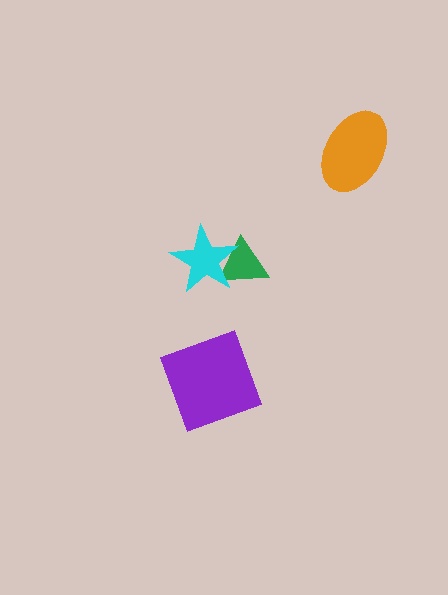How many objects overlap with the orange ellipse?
0 objects overlap with the orange ellipse.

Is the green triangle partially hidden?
Yes, it is partially covered by another shape.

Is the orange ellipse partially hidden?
No, no other shape covers it.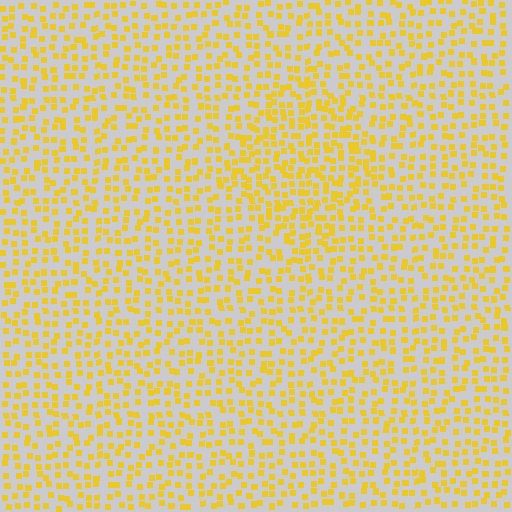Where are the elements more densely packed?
The elements are more densely packed inside the diamond boundary.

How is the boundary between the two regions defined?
The boundary is defined by a change in element density (approximately 1.5x ratio). All elements are the same color, size, and shape.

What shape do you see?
I see a diamond.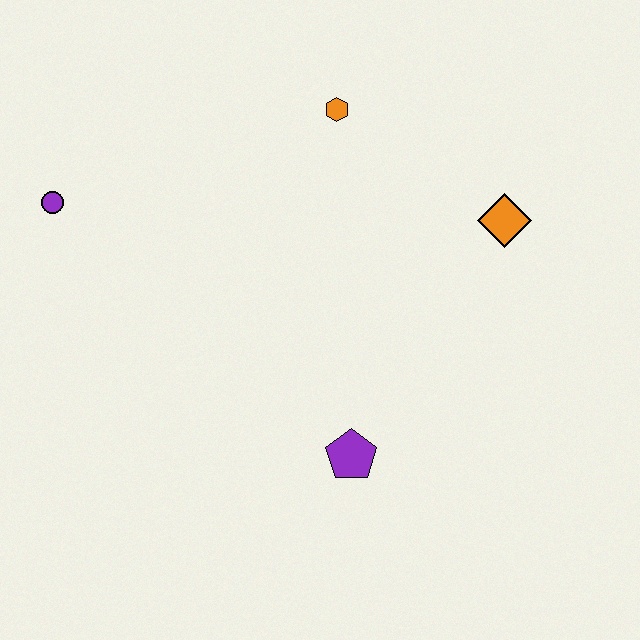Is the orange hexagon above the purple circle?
Yes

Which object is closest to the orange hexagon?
The orange diamond is closest to the orange hexagon.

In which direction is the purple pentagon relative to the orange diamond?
The purple pentagon is below the orange diamond.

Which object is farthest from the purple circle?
The orange diamond is farthest from the purple circle.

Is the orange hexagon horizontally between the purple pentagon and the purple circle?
Yes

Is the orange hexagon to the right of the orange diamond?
No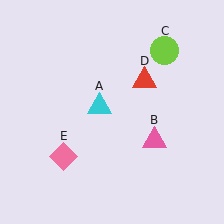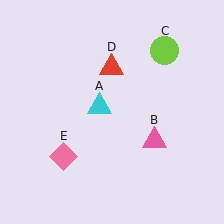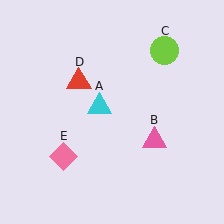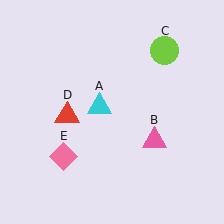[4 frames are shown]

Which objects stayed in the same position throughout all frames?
Cyan triangle (object A) and pink triangle (object B) and lime circle (object C) and pink diamond (object E) remained stationary.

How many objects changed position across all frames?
1 object changed position: red triangle (object D).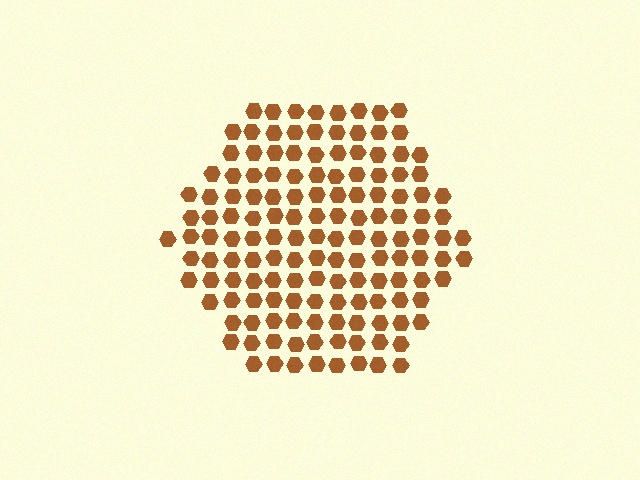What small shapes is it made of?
It is made of small hexagons.